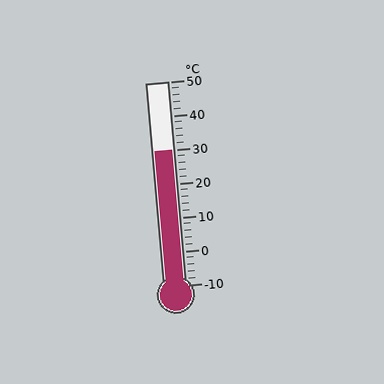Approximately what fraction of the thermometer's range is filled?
The thermometer is filled to approximately 65% of its range.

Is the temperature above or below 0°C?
The temperature is above 0°C.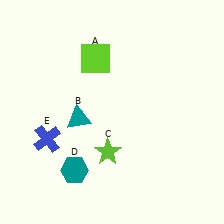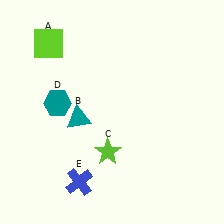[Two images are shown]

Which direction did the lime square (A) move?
The lime square (A) moved left.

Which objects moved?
The objects that moved are: the lime square (A), the teal hexagon (D), the blue cross (E).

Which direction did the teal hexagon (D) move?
The teal hexagon (D) moved up.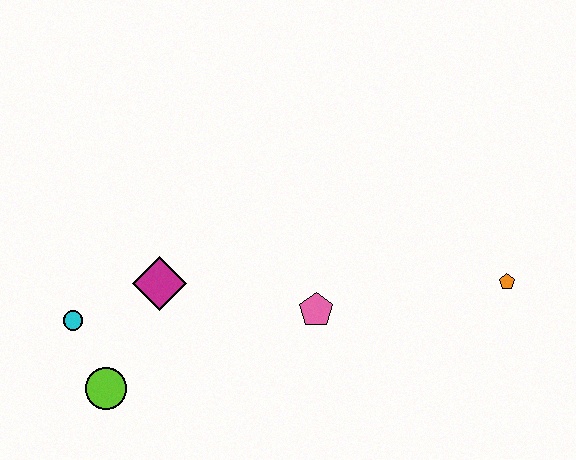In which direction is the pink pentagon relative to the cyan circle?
The pink pentagon is to the right of the cyan circle.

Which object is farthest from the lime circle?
The orange pentagon is farthest from the lime circle.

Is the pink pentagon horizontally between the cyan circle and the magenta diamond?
No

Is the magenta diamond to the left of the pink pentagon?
Yes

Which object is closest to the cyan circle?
The lime circle is closest to the cyan circle.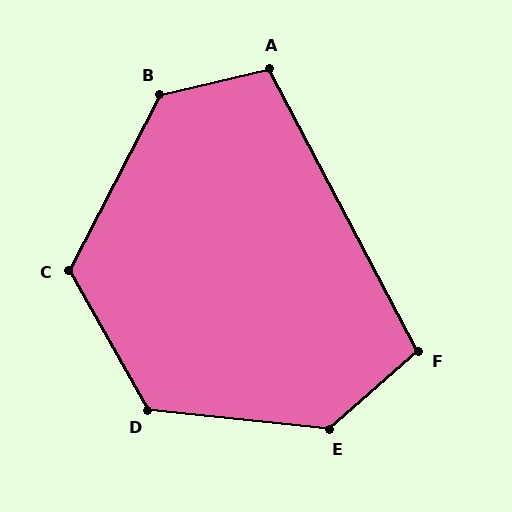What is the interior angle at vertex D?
Approximately 126 degrees (obtuse).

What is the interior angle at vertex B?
Approximately 131 degrees (obtuse).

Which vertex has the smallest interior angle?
F, at approximately 104 degrees.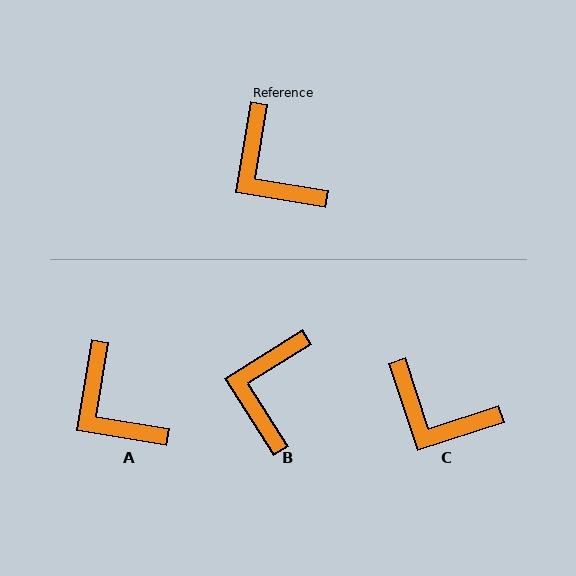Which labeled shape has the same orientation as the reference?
A.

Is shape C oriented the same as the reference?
No, it is off by about 27 degrees.